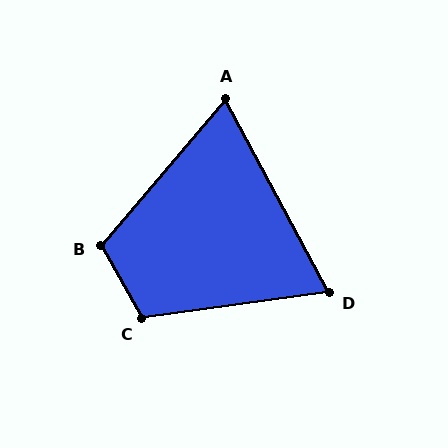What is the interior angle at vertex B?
Approximately 110 degrees (obtuse).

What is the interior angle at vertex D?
Approximately 70 degrees (acute).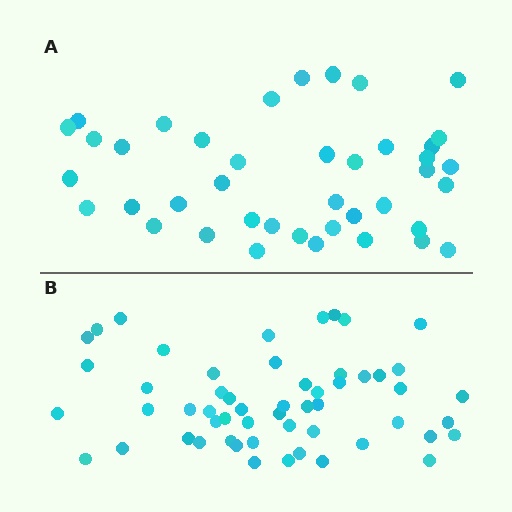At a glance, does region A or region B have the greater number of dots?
Region B (the bottom region) has more dots.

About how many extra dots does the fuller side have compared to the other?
Region B has approximately 15 more dots than region A.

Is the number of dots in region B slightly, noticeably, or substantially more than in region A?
Region B has noticeably more, but not dramatically so. The ratio is roughly 1.3 to 1.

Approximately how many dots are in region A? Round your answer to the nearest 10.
About 40 dots. (The exact count is 41, which rounds to 40.)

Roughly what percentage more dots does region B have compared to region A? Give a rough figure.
About 35% more.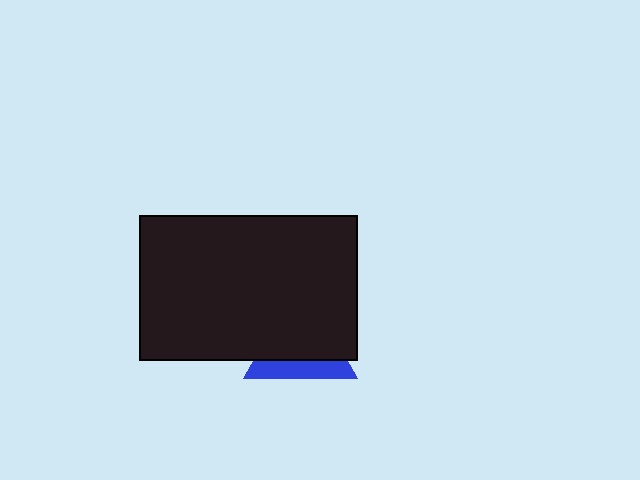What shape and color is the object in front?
The object in front is a black rectangle.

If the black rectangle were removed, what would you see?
You would see the complete blue triangle.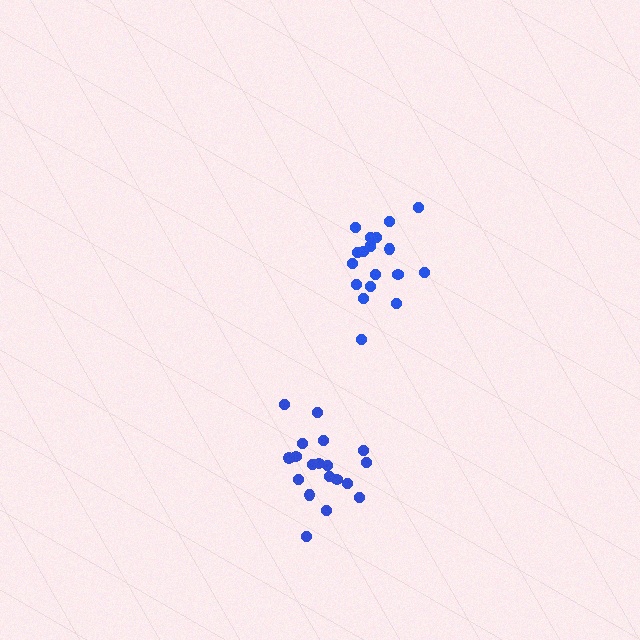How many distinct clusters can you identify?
There are 2 distinct clusters.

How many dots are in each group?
Group 1: 19 dots, Group 2: 19 dots (38 total).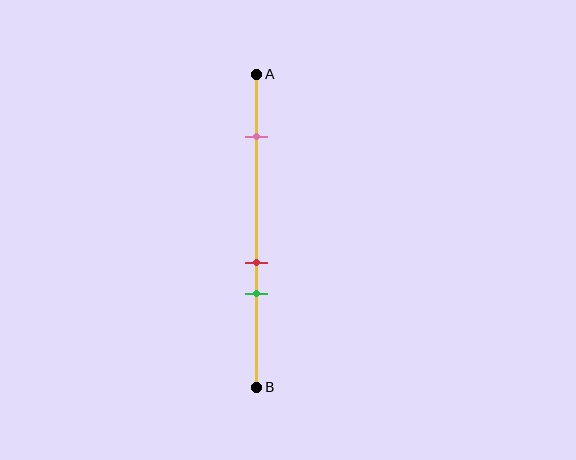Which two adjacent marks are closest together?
The red and green marks are the closest adjacent pair.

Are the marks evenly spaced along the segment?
No, the marks are not evenly spaced.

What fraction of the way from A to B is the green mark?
The green mark is approximately 70% (0.7) of the way from A to B.